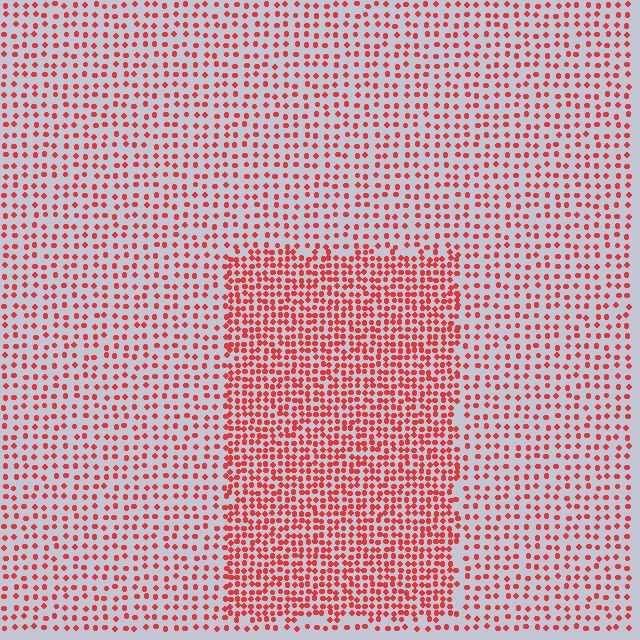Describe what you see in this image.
The image contains small red elements arranged at two different densities. A rectangle-shaped region is visible where the elements are more densely packed than the surrounding area.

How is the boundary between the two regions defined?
The boundary is defined by a change in element density (approximately 2.0x ratio). All elements are the same color, size, and shape.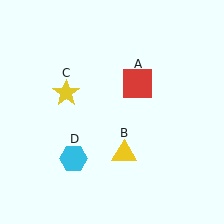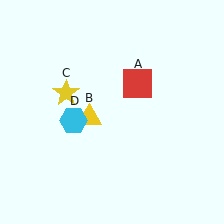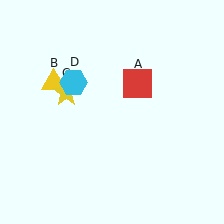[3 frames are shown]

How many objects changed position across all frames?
2 objects changed position: yellow triangle (object B), cyan hexagon (object D).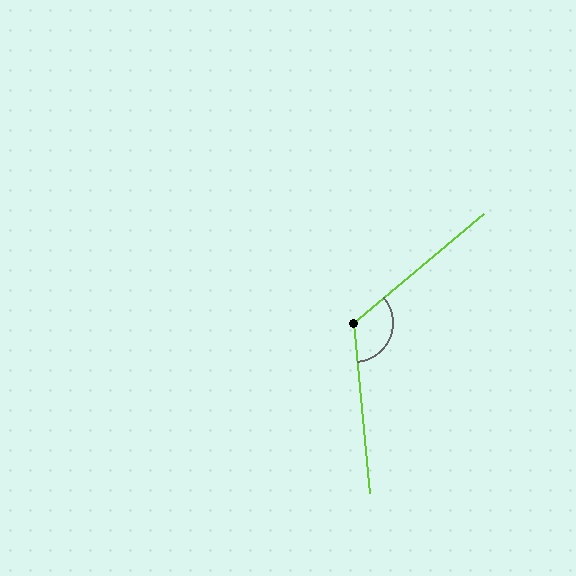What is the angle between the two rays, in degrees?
Approximately 125 degrees.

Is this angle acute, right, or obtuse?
It is obtuse.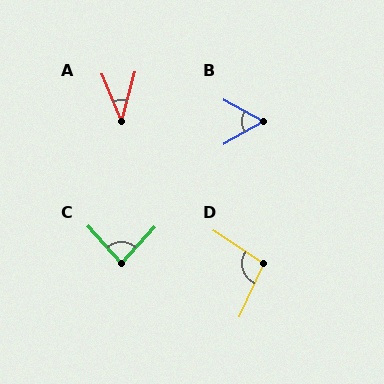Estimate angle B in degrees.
Approximately 58 degrees.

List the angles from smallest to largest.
A (38°), B (58°), C (84°), D (99°).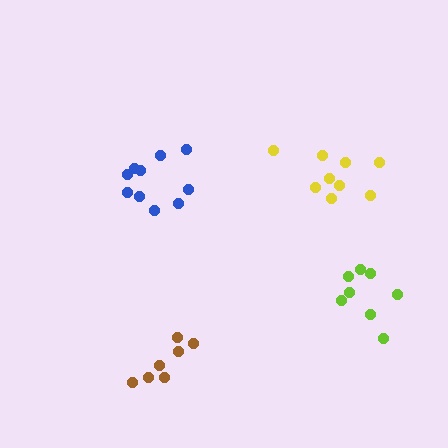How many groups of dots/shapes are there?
There are 4 groups.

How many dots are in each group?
Group 1: 7 dots, Group 2: 10 dots, Group 3: 9 dots, Group 4: 8 dots (34 total).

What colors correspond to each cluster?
The clusters are colored: brown, blue, yellow, lime.